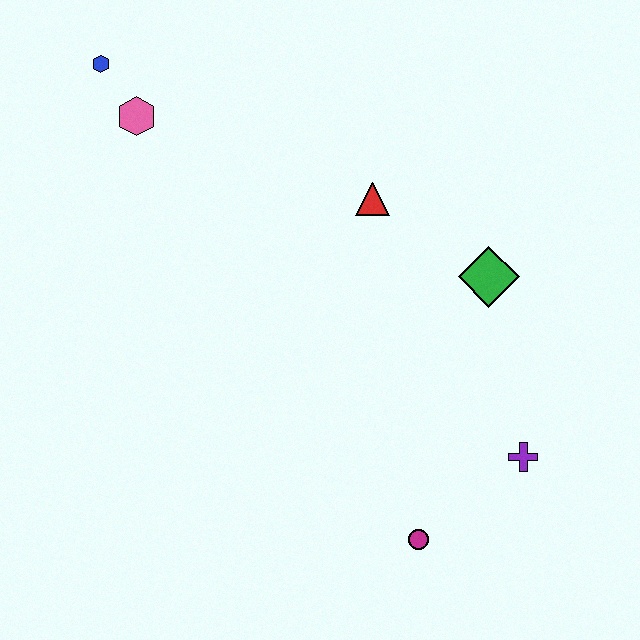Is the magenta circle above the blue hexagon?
No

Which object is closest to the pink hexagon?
The blue hexagon is closest to the pink hexagon.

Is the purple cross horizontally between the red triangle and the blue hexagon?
No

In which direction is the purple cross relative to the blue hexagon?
The purple cross is to the right of the blue hexagon.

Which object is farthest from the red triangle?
The magenta circle is farthest from the red triangle.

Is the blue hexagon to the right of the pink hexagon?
No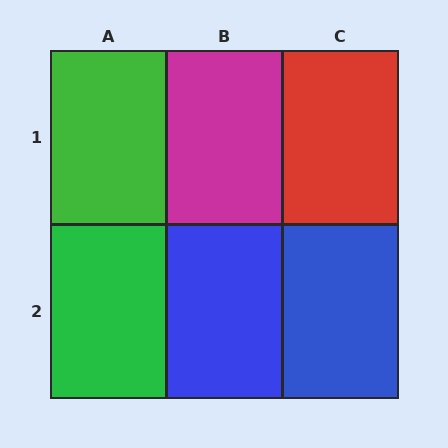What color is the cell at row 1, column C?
Red.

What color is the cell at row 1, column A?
Green.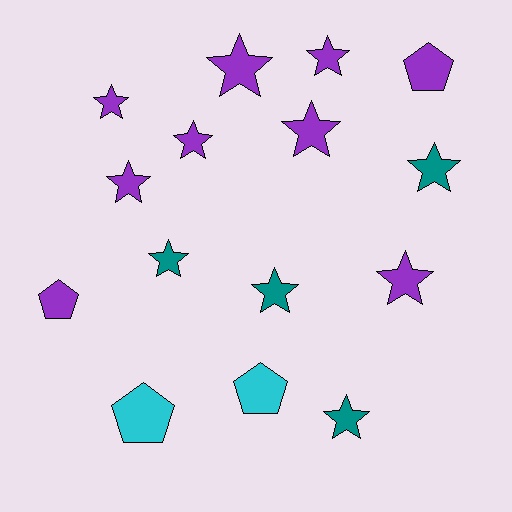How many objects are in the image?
There are 15 objects.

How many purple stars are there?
There are 7 purple stars.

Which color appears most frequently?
Purple, with 9 objects.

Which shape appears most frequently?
Star, with 11 objects.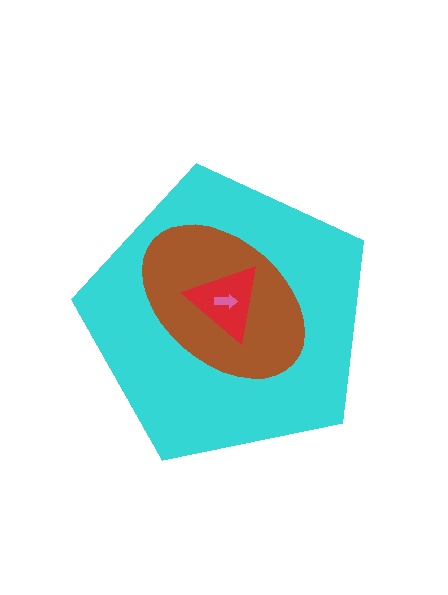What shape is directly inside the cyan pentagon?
The brown ellipse.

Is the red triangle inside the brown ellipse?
Yes.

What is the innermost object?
The pink arrow.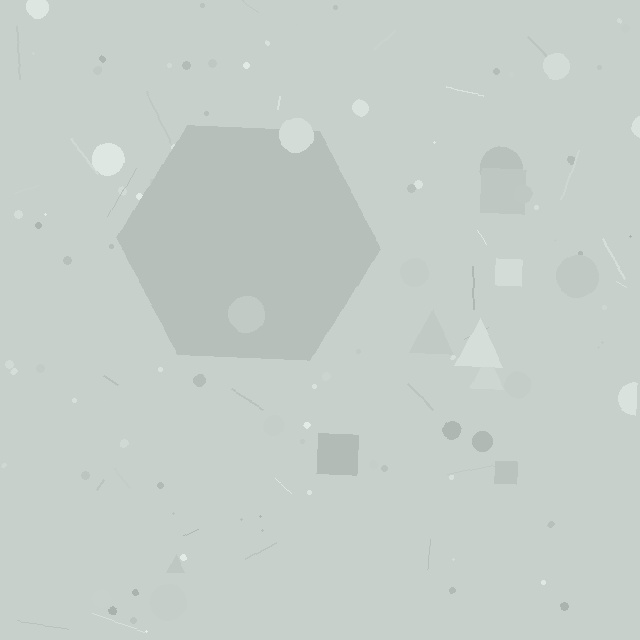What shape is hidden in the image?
A hexagon is hidden in the image.